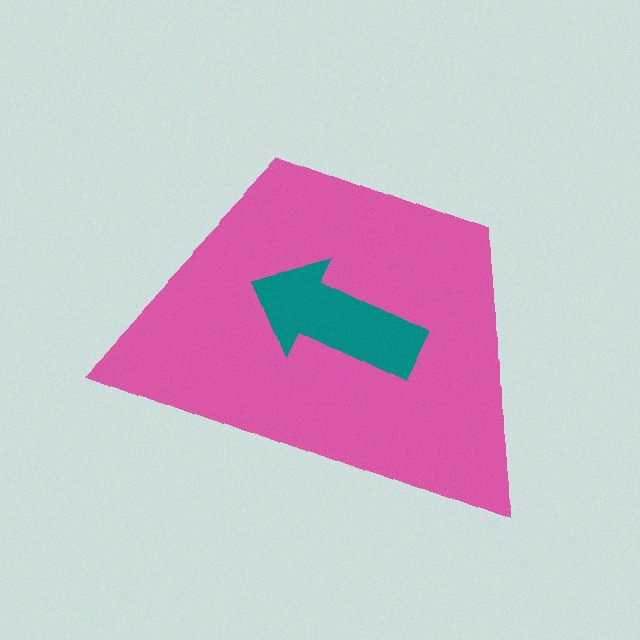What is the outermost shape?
The pink trapezoid.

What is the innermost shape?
The teal arrow.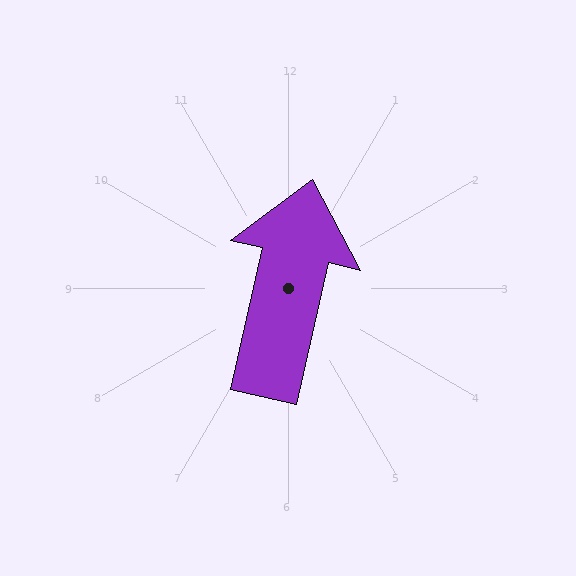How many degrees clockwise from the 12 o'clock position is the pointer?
Approximately 13 degrees.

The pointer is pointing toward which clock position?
Roughly 12 o'clock.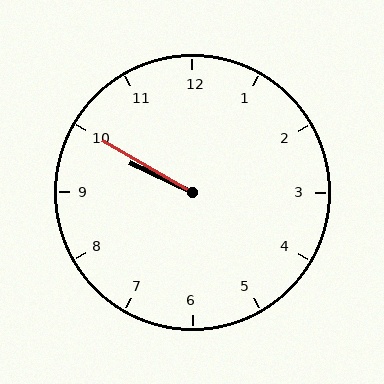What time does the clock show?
9:50.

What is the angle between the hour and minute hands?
Approximately 5 degrees.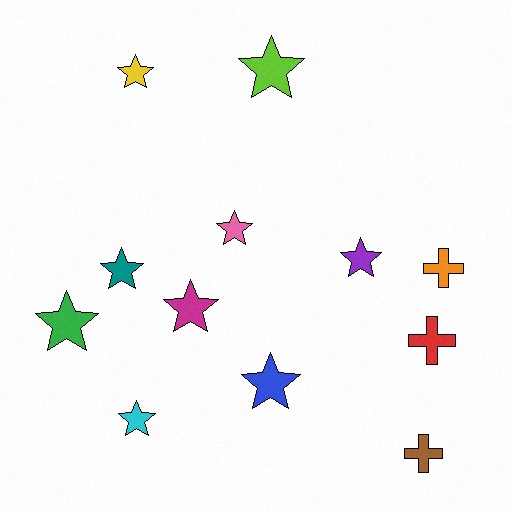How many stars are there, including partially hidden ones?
There are 9 stars.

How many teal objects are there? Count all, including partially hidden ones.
There is 1 teal object.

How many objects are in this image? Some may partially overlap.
There are 12 objects.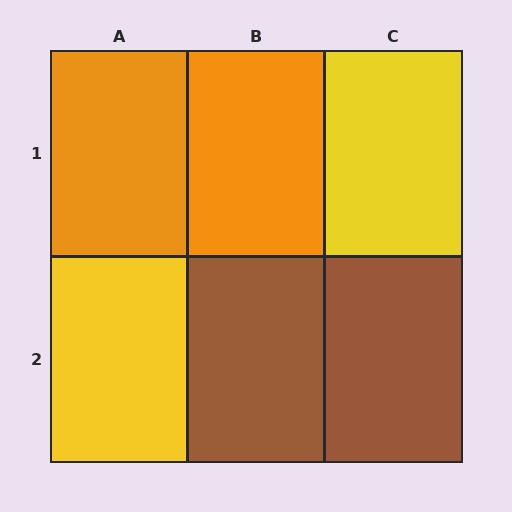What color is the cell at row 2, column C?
Brown.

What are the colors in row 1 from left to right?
Orange, orange, yellow.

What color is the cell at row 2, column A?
Yellow.